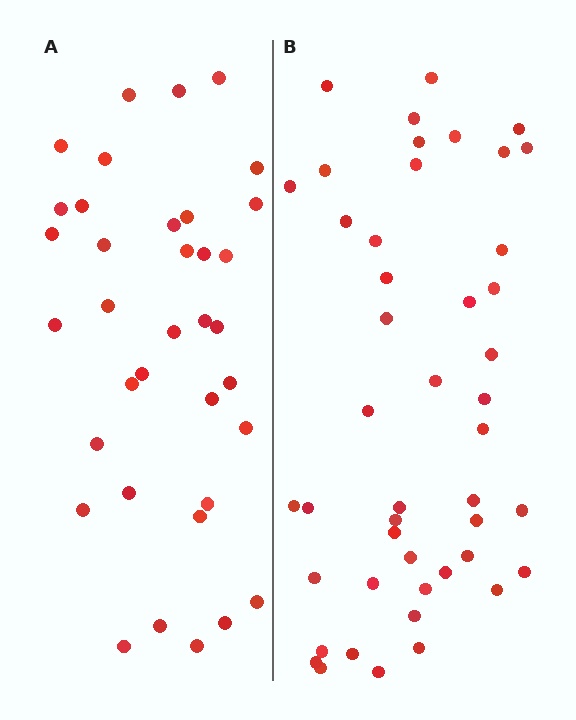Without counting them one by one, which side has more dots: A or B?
Region B (the right region) has more dots.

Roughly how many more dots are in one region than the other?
Region B has roughly 10 or so more dots than region A.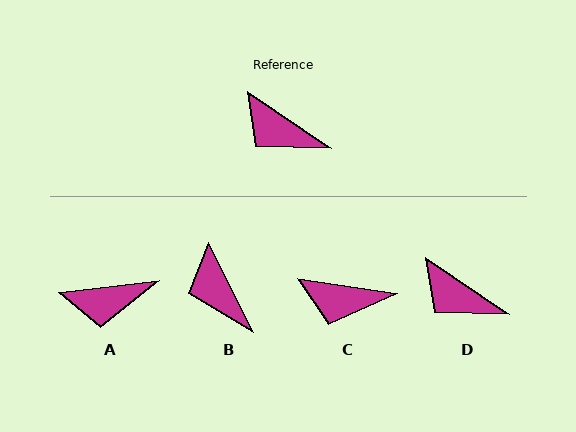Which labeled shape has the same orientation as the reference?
D.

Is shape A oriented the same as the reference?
No, it is off by about 41 degrees.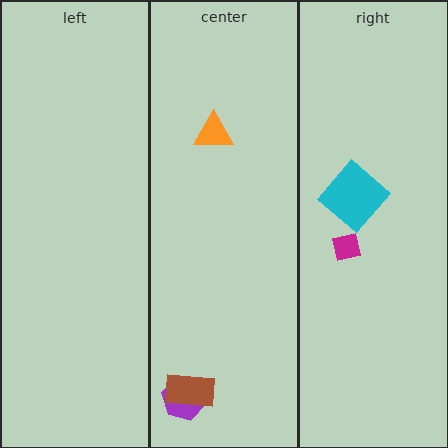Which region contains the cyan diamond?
The right region.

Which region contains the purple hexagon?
The center region.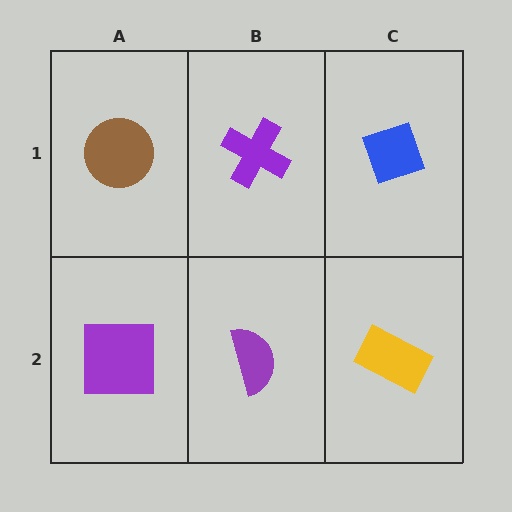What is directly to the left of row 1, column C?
A purple cross.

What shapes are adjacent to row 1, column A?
A purple square (row 2, column A), a purple cross (row 1, column B).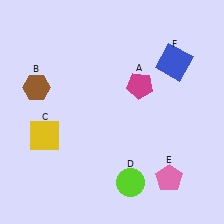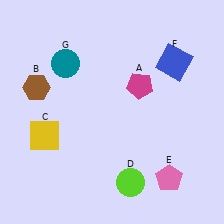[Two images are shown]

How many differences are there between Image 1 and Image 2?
There is 1 difference between the two images.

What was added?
A teal circle (G) was added in Image 2.